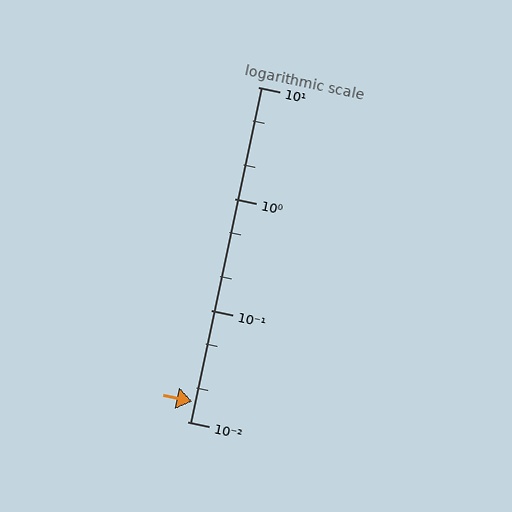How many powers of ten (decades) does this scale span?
The scale spans 3 decades, from 0.01 to 10.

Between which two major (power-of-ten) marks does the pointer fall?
The pointer is between 0.01 and 0.1.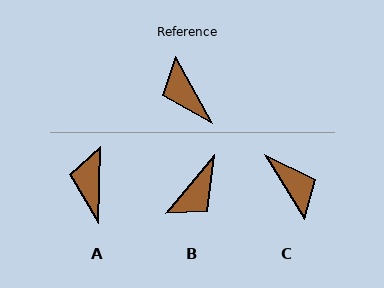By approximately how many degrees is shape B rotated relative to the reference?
Approximately 112 degrees counter-clockwise.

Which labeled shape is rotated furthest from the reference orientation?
C, about 177 degrees away.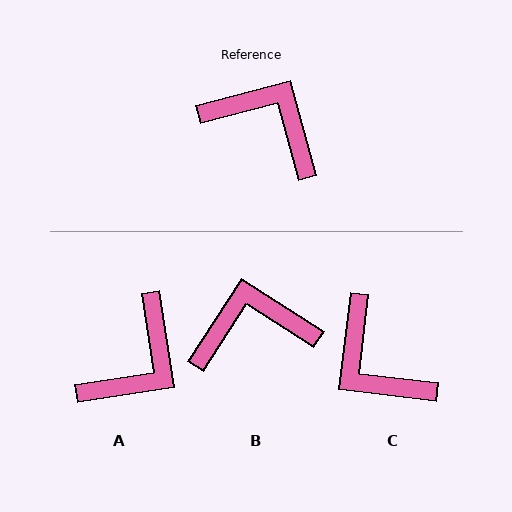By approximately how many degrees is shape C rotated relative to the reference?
Approximately 158 degrees counter-clockwise.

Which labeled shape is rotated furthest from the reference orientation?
C, about 158 degrees away.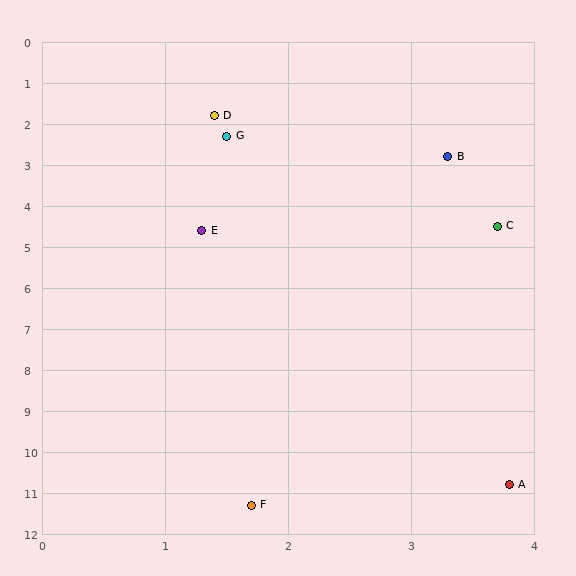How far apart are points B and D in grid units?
Points B and D are about 2.1 grid units apart.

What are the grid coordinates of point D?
Point D is at approximately (1.4, 1.8).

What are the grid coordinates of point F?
Point F is at approximately (1.7, 11.3).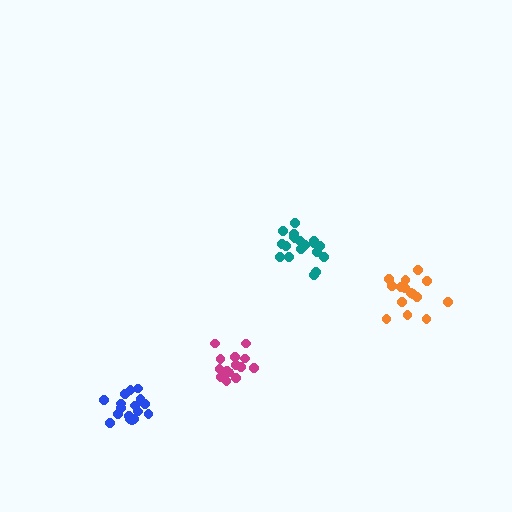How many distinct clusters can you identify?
There are 4 distinct clusters.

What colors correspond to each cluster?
The clusters are colored: magenta, orange, blue, teal.